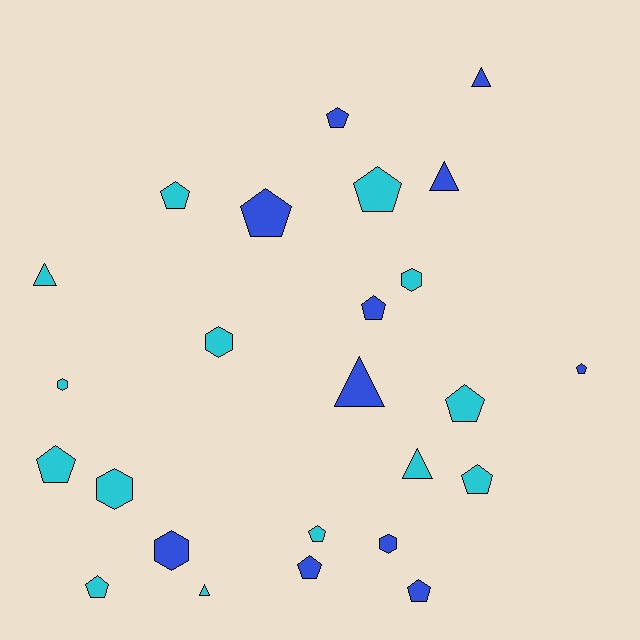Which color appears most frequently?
Cyan, with 14 objects.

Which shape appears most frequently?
Pentagon, with 13 objects.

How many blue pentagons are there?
There are 6 blue pentagons.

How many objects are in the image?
There are 25 objects.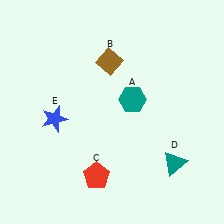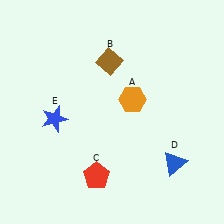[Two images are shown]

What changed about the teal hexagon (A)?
In Image 1, A is teal. In Image 2, it changed to orange.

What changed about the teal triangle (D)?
In Image 1, D is teal. In Image 2, it changed to blue.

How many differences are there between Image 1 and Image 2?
There are 2 differences between the two images.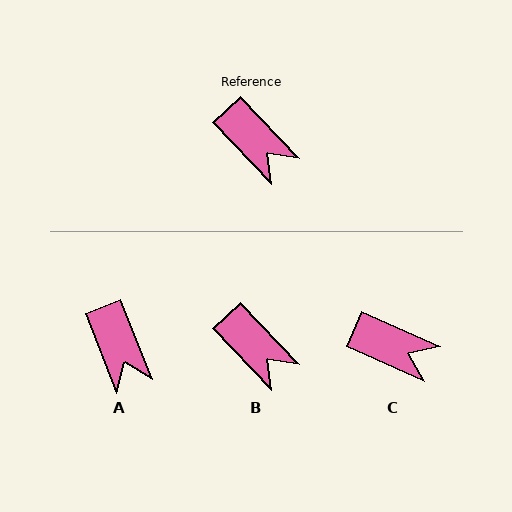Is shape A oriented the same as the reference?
No, it is off by about 22 degrees.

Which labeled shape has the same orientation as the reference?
B.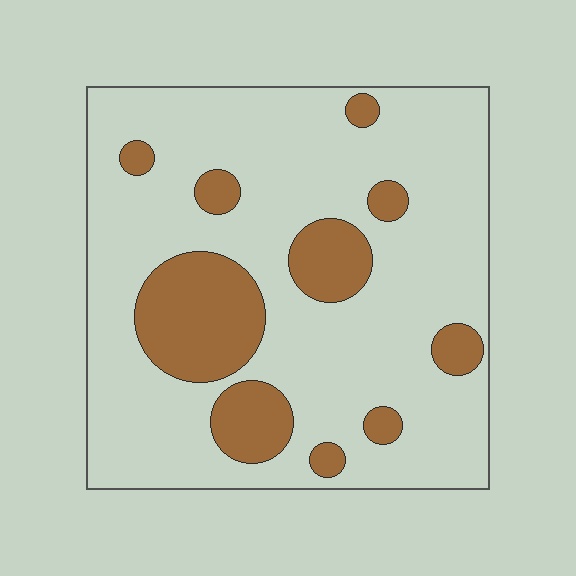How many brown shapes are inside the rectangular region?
10.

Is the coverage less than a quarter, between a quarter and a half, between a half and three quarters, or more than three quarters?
Less than a quarter.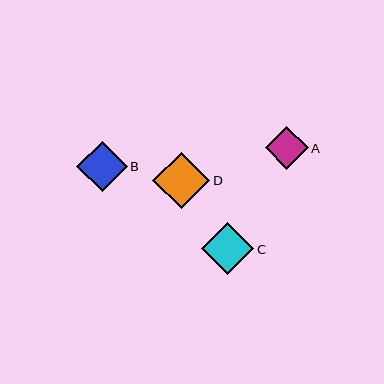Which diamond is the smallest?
Diamond A is the smallest with a size of approximately 43 pixels.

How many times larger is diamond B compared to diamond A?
Diamond B is approximately 1.2 times the size of diamond A.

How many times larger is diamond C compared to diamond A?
Diamond C is approximately 1.2 times the size of diamond A.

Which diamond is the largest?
Diamond D is the largest with a size of approximately 57 pixels.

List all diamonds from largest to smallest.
From largest to smallest: D, C, B, A.